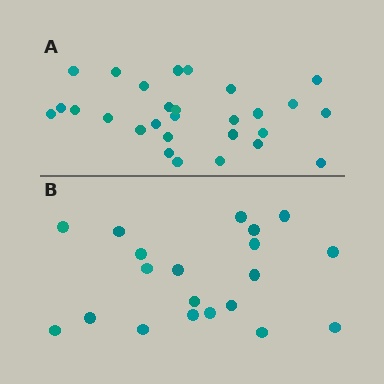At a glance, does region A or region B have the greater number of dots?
Region A (the top region) has more dots.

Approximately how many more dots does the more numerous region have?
Region A has roughly 8 or so more dots than region B.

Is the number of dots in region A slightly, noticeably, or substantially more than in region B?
Region A has noticeably more, but not dramatically so. The ratio is roughly 1.4 to 1.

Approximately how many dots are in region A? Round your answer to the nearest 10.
About 30 dots. (The exact count is 28, which rounds to 30.)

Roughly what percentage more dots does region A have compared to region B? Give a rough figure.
About 40% more.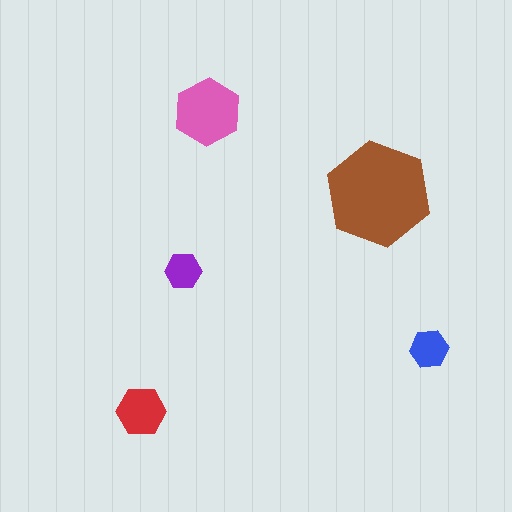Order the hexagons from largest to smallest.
the brown one, the pink one, the red one, the blue one, the purple one.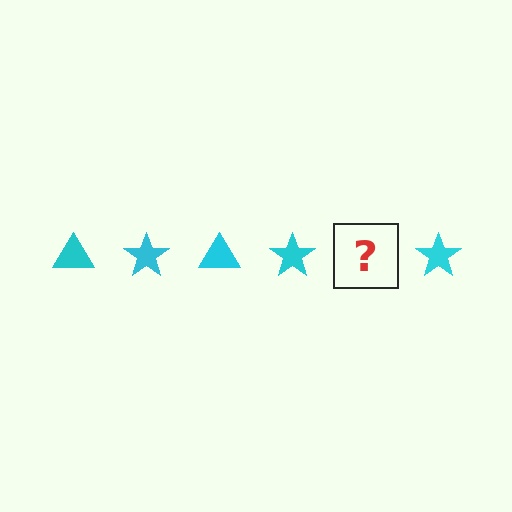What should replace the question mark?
The question mark should be replaced with a cyan triangle.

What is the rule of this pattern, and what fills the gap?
The rule is that the pattern cycles through triangle, star shapes in cyan. The gap should be filled with a cyan triangle.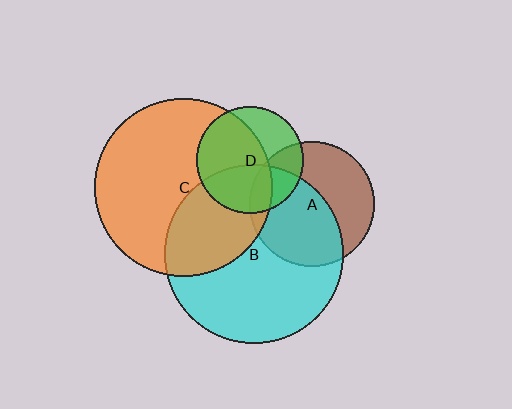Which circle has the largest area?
Circle B (cyan).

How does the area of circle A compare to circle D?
Approximately 1.4 times.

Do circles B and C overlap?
Yes.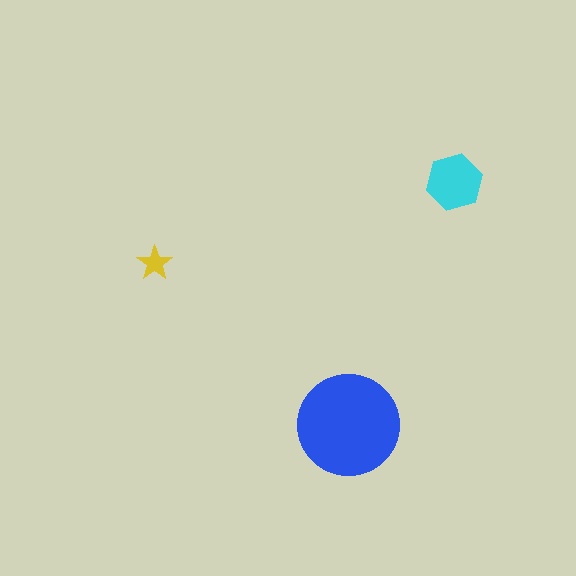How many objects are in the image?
There are 3 objects in the image.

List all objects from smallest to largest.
The yellow star, the cyan hexagon, the blue circle.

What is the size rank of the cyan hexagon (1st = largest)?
2nd.